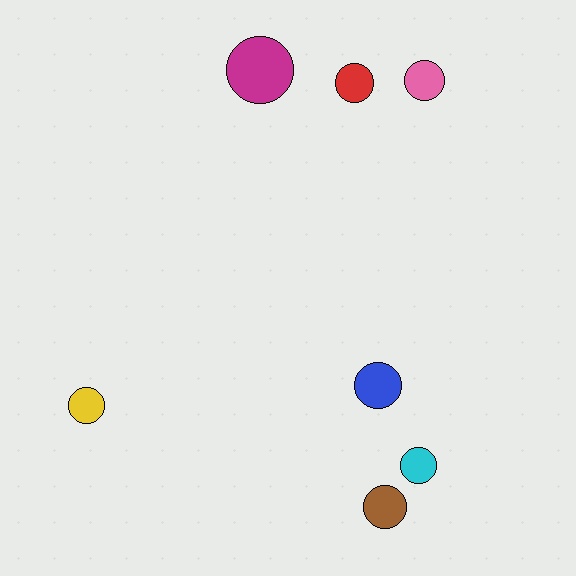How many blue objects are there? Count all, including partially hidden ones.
There is 1 blue object.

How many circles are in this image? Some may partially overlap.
There are 7 circles.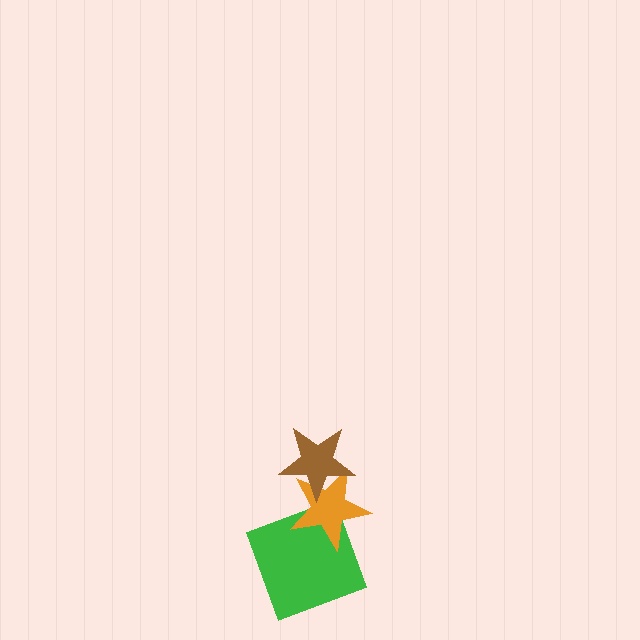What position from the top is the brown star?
The brown star is 1st from the top.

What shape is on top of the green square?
The orange star is on top of the green square.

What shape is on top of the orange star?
The brown star is on top of the orange star.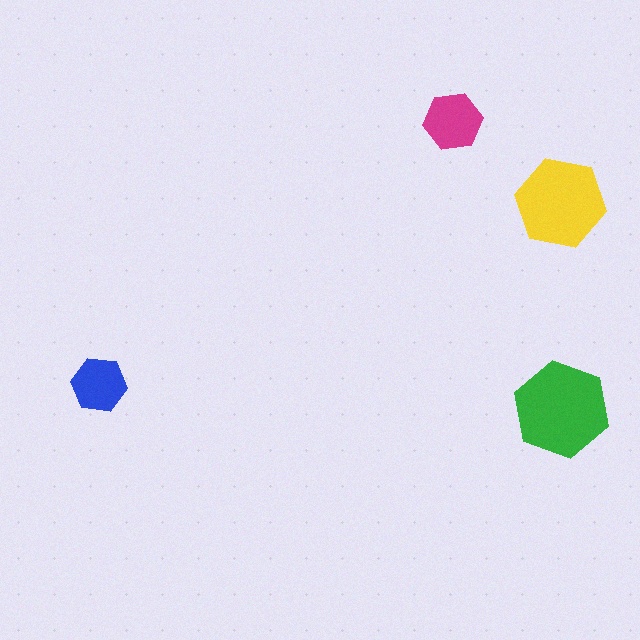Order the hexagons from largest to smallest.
the green one, the yellow one, the magenta one, the blue one.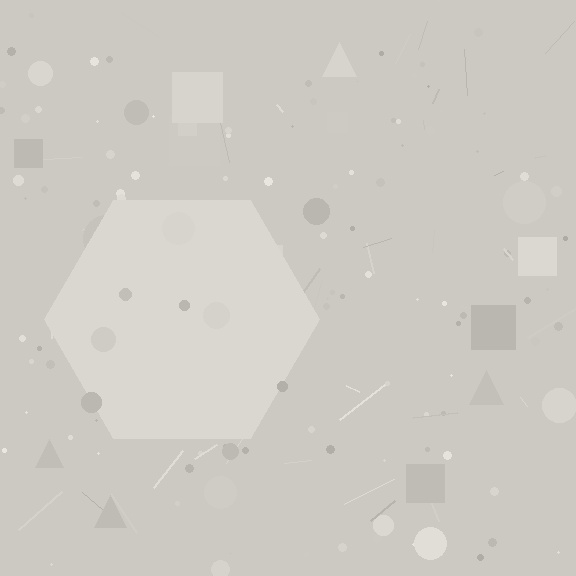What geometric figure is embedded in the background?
A hexagon is embedded in the background.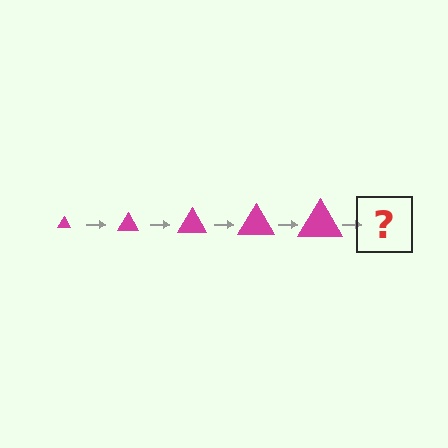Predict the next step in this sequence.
The next step is a magenta triangle, larger than the previous one.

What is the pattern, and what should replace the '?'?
The pattern is that the triangle gets progressively larger each step. The '?' should be a magenta triangle, larger than the previous one.